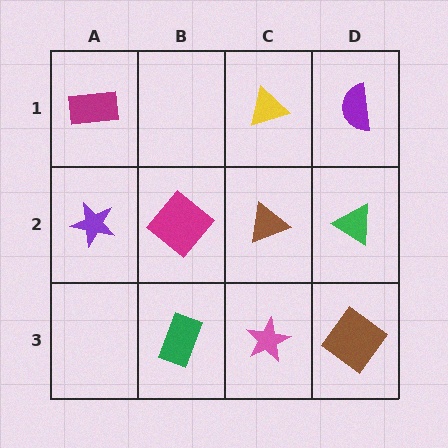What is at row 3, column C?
A pink star.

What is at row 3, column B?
A green rectangle.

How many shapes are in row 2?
4 shapes.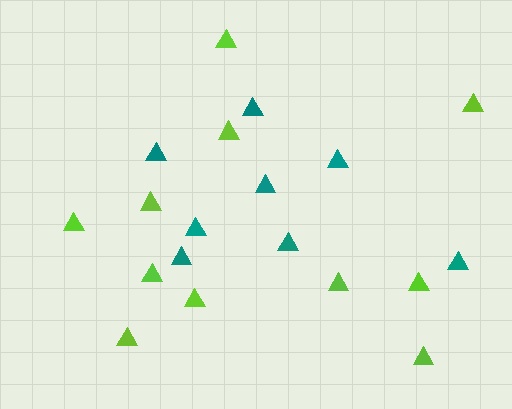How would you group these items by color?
There are 2 groups: one group of lime triangles (11) and one group of teal triangles (8).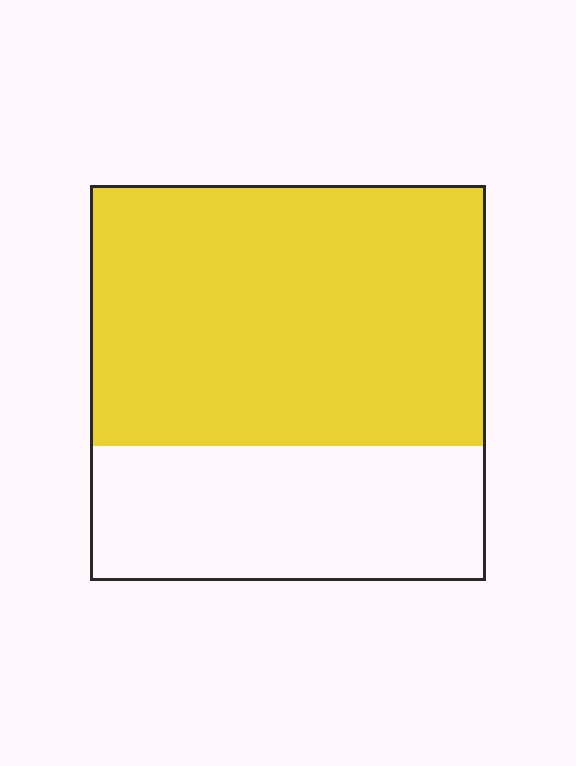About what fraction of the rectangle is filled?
About two thirds (2/3).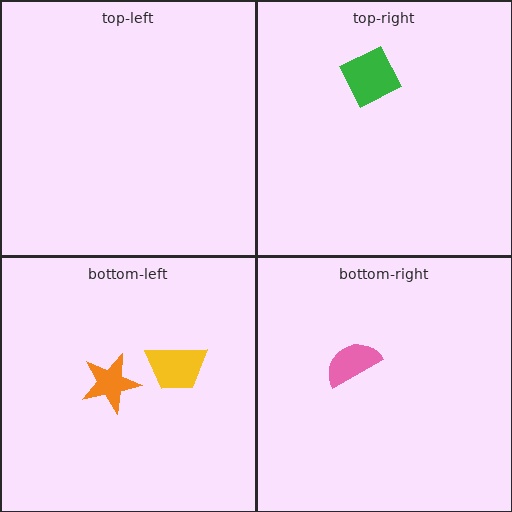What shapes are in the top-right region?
The green diamond.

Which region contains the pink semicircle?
The bottom-right region.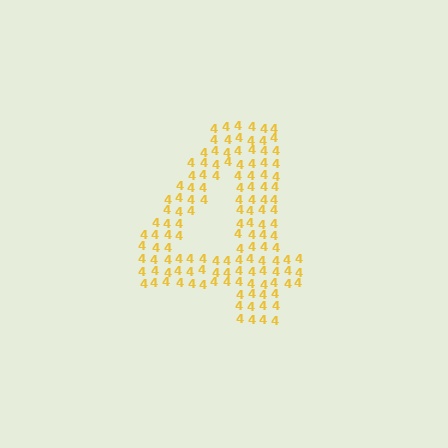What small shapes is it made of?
It is made of small digit 4's.